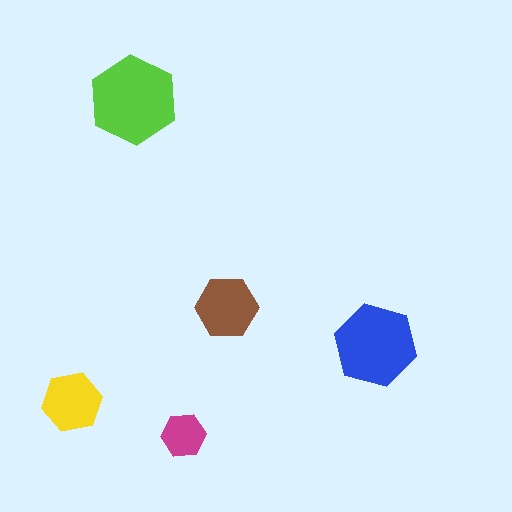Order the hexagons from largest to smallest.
the lime one, the blue one, the brown one, the yellow one, the magenta one.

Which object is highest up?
The lime hexagon is topmost.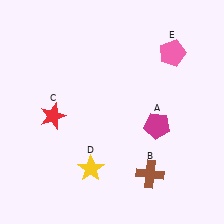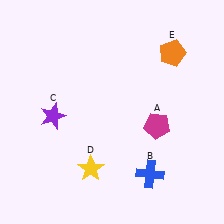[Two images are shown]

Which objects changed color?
B changed from brown to blue. C changed from red to purple. E changed from pink to orange.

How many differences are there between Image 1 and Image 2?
There are 3 differences between the two images.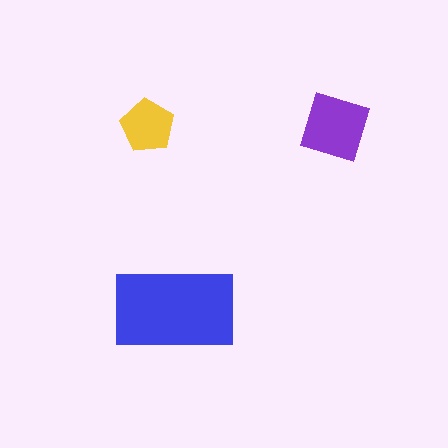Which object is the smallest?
The yellow pentagon.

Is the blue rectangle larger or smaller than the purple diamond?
Larger.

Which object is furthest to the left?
The yellow pentagon is leftmost.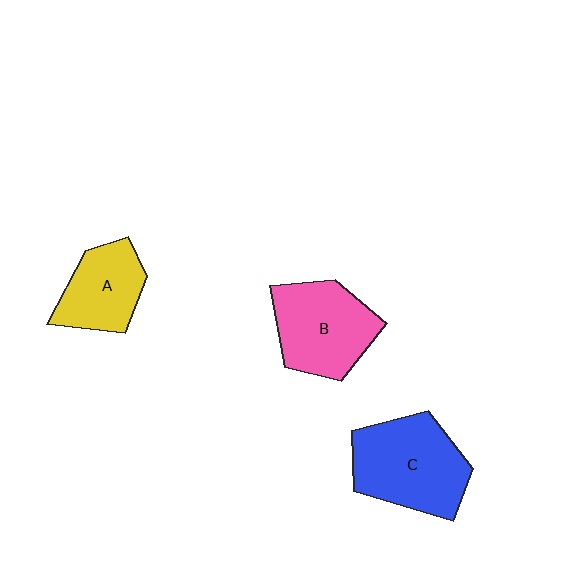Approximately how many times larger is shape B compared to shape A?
Approximately 1.3 times.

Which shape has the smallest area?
Shape A (yellow).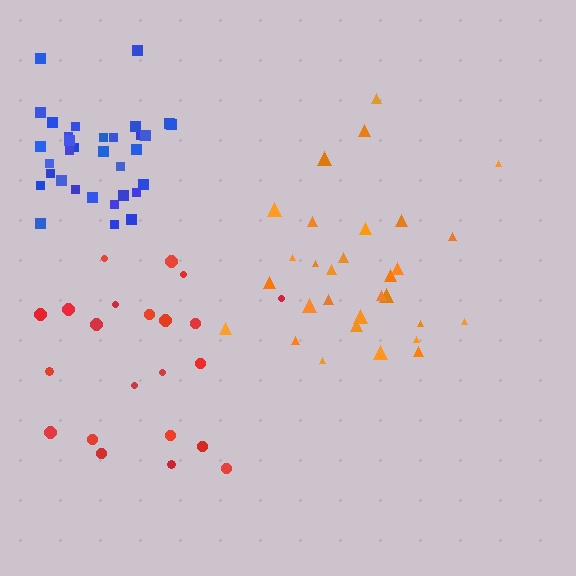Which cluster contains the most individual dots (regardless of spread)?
Blue (33).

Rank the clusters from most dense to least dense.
blue, orange, red.